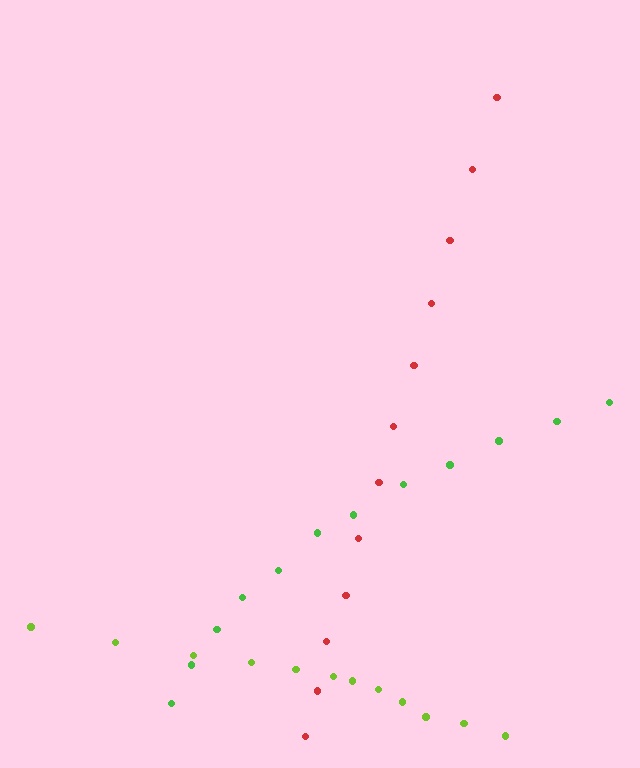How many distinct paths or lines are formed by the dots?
There are 3 distinct paths.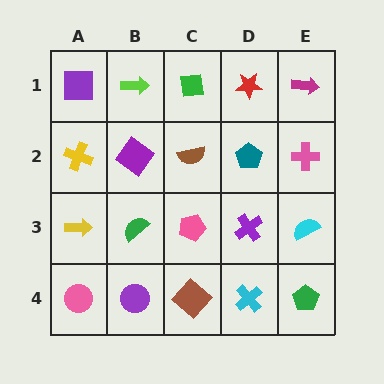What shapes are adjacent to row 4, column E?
A cyan semicircle (row 3, column E), a cyan cross (row 4, column D).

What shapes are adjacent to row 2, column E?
A magenta arrow (row 1, column E), a cyan semicircle (row 3, column E), a teal pentagon (row 2, column D).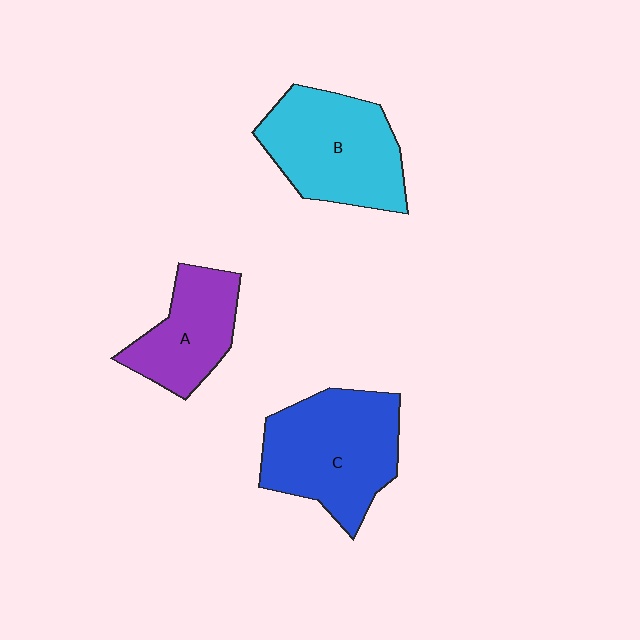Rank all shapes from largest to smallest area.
From largest to smallest: C (blue), B (cyan), A (purple).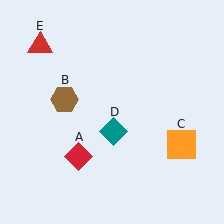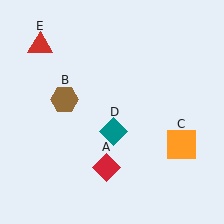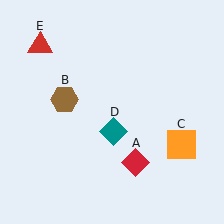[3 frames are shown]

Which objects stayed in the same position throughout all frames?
Brown hexagon (object B) and orange square (object C) and teal diamond (object D) and red triangle (object E) remained stationary.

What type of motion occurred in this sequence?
The red diamond (object A) rotated counterclockwise around the center of the scene.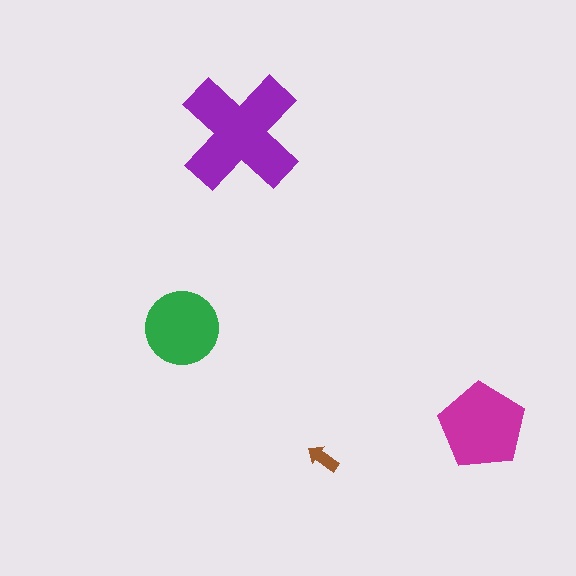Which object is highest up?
The purple cross is topmost.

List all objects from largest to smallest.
The purple cross, the magenta pentagon, the green circle, the brown arrow.